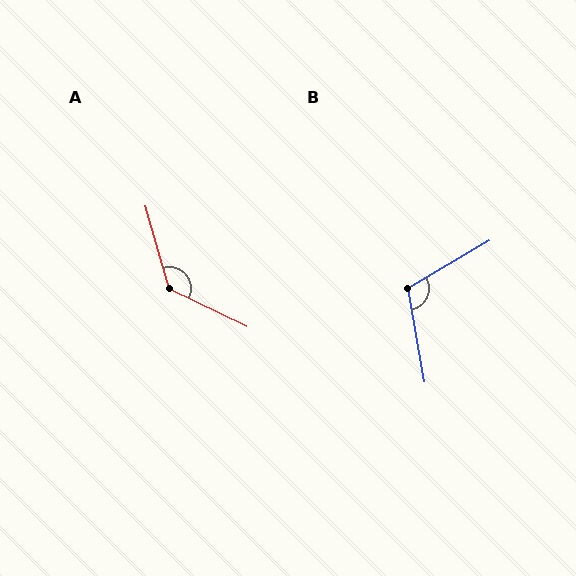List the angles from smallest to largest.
B (110°), A (132°).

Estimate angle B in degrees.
Approximately 110 degrees.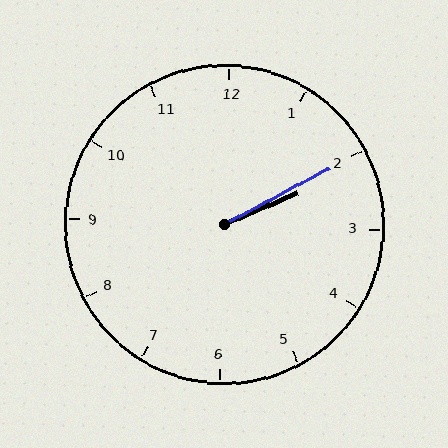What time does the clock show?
2:10.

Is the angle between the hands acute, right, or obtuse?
It is acute.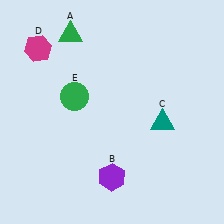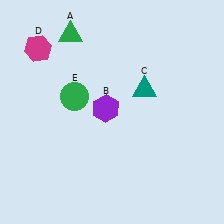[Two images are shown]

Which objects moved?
The objects that moved are: the purple hexagon (B), the teal triangle (C).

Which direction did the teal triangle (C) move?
The teal triangle (C) moved up.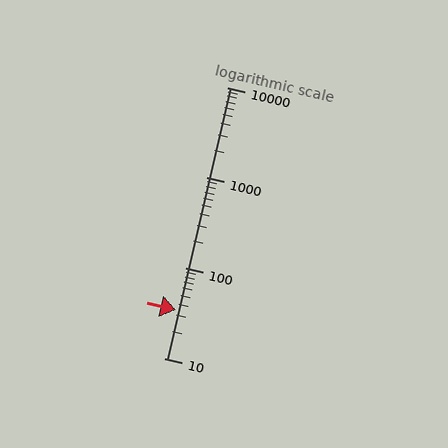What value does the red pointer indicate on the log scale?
The pointer indicates approximately 34.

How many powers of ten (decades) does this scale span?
The scale spans 3 decades, from 10 to 10000.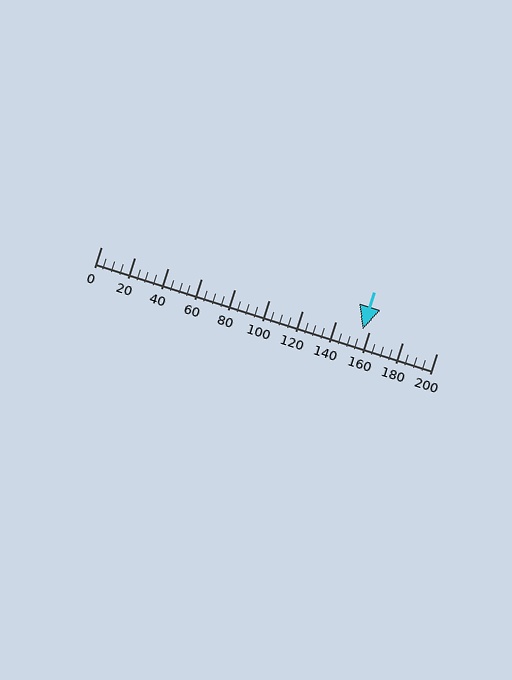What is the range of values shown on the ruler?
The ruler shows values from 0 to 200.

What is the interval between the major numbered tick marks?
The major tick marks are spaced 20 units apart.